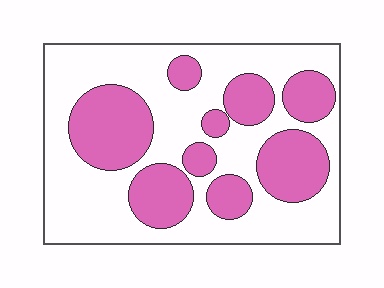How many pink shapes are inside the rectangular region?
9.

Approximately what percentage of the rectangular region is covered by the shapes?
Approximately 35%.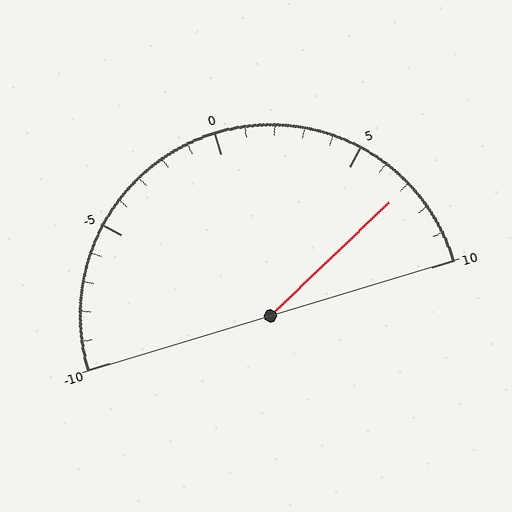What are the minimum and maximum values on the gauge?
The gauge ranges from -10 to 10.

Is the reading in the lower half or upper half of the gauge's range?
The reading is in the upper half of the range (-10 to 10).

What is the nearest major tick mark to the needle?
The nearest major tick mark is 5.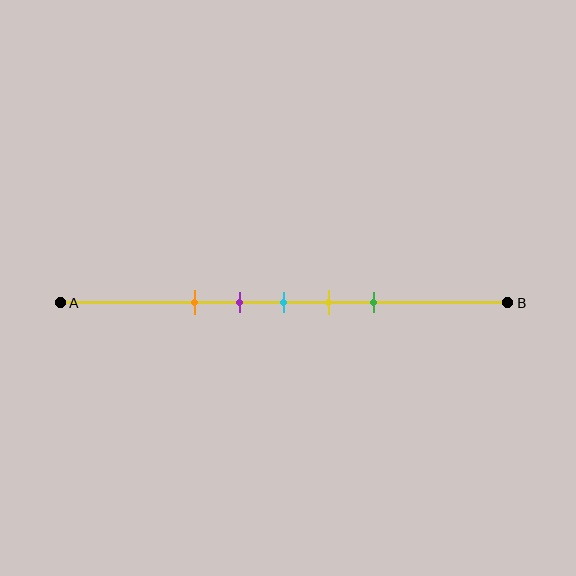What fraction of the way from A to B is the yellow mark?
The yellow mark is approximately 60% (0.6) of the way from A to B.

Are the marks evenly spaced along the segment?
Yes, the marks are approximately evenly spaced.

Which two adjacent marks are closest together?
The purple and cyan marks are the closest adjacent pair.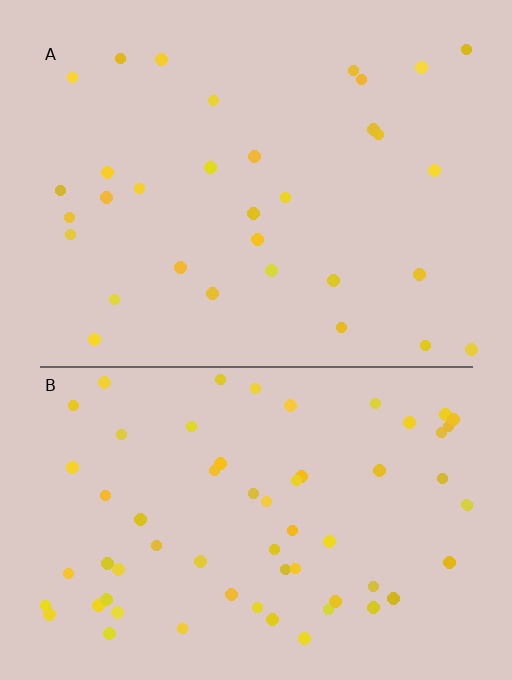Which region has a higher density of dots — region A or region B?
B (the bottom).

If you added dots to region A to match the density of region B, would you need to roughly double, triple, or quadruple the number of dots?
Approximately double.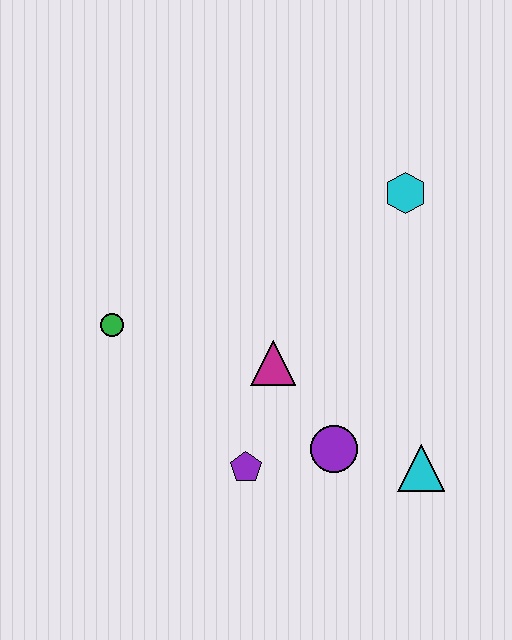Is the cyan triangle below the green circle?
Yes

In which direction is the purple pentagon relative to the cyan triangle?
The purple pentagon is to the left of the cyan triangle.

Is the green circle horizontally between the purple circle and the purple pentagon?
No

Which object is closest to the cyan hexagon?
The magenta triangle is closest to the cyan hexagon.